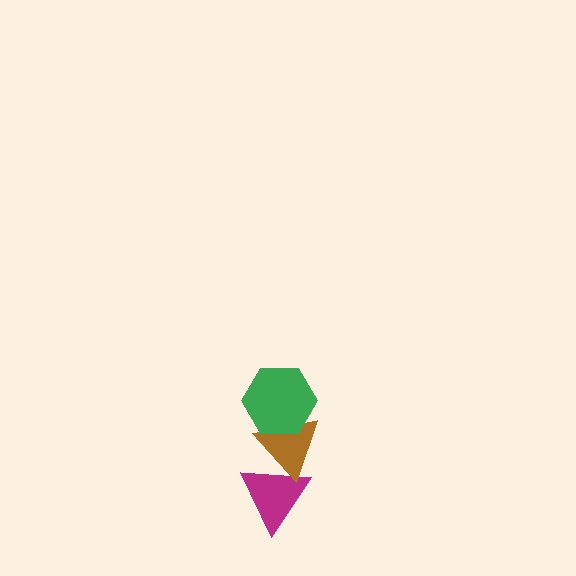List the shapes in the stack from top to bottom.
From top to bottom: the green hexagon, the brown triangle, the magenta triangle.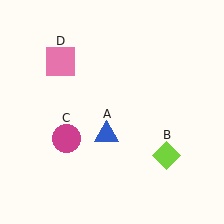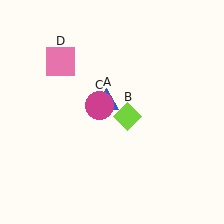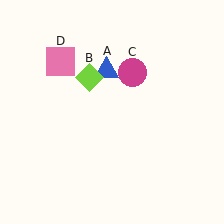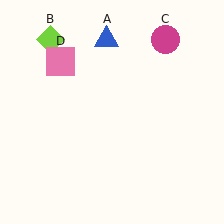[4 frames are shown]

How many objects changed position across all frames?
3 objects changed position: blue triangle (object A), lime diamond (object B), magenta circle (object C).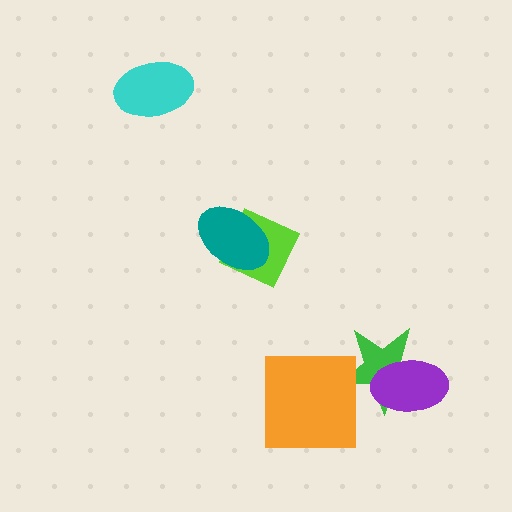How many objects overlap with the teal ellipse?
1 object overlaps with the teal ellipse.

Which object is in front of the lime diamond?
The teal ellipse is in front of the lime diamond.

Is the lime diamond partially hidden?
Yes, it is partially covered by another shape.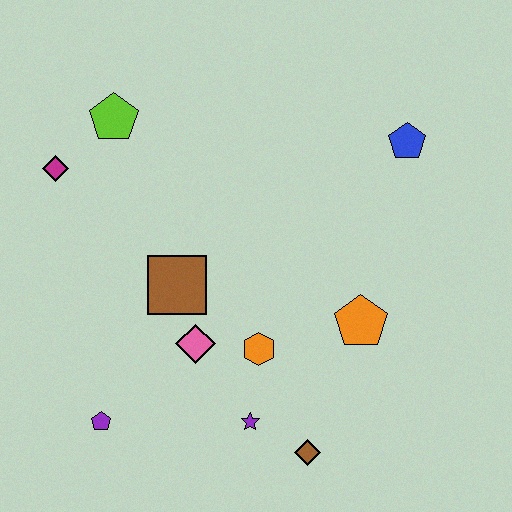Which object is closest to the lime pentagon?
The magenta diamond is closest to the lime pentagon.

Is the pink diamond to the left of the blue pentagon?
Yes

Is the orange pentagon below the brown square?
Yes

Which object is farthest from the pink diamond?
The blue pentagon is farthest from the pink diamond.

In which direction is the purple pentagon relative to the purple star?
The purple pentagon is to the left of the purple star.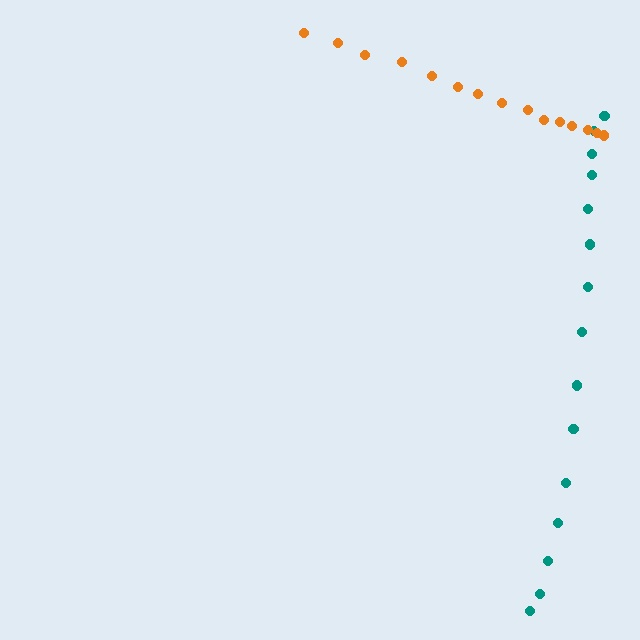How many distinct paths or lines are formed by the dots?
There are 2 distinct paths.